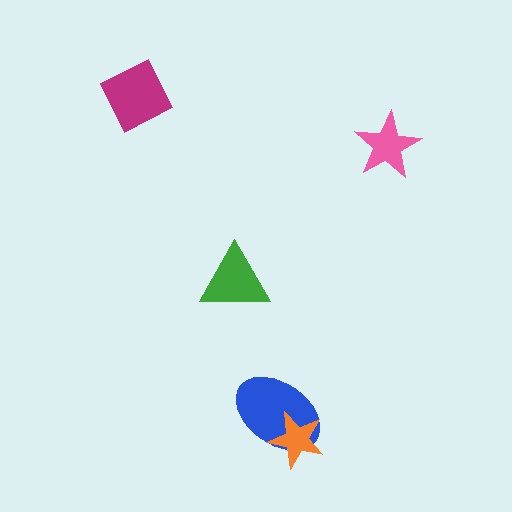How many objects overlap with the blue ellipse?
1 object overlaps with the blue ellipse.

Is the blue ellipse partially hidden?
Yes, it is partially covered by another shape.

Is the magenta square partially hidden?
No, no other shape covers it.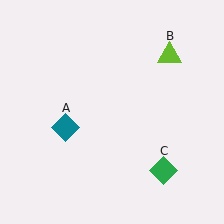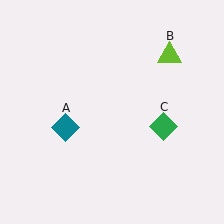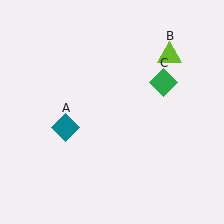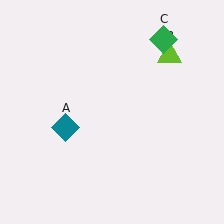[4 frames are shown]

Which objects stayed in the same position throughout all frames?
Teal diamond (object A) and lime triangle (object B) remained stationary.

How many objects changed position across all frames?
1 object changed position: green diamond (object C).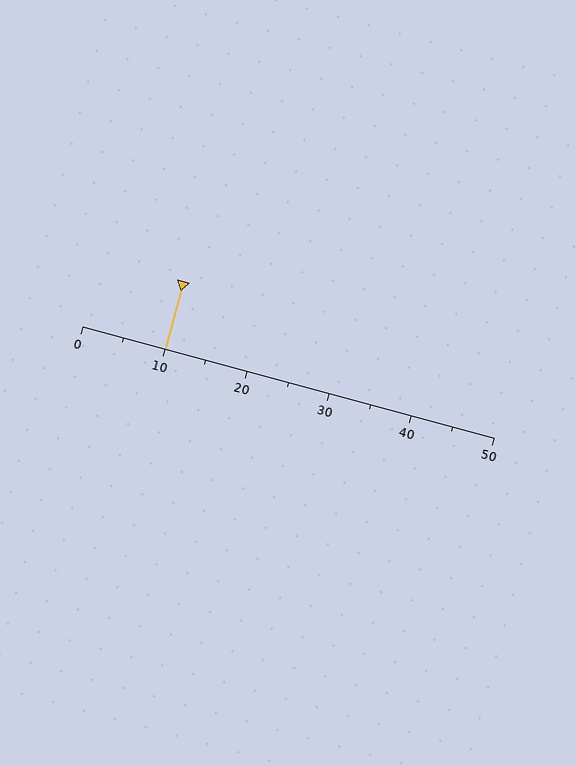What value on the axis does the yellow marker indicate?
The marker indicates approximately 10.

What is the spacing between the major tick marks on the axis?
The major ticks are spaced 10 apart.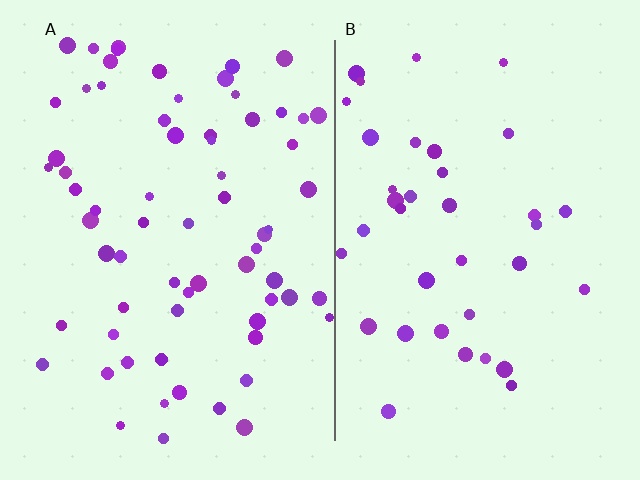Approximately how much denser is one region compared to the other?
Approximately 1.8× — region A over region B.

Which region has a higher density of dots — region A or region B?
A (the left).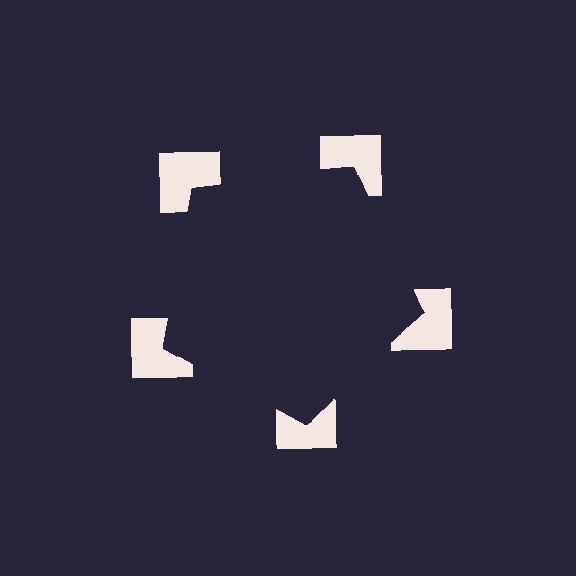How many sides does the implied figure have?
5 sides.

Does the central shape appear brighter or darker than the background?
It typically appears slightly darker than the background, even though no actual brightness change is drawn.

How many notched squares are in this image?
There are 5 — one at each vertex of the illusory pentagon.